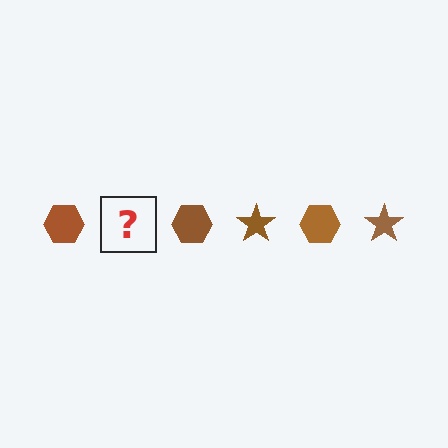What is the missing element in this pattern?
The missing element is a brown star.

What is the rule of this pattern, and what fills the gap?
The rule is that the pattern cycles through hexagon, star shapes in brown. The gap should be filled with a brown star.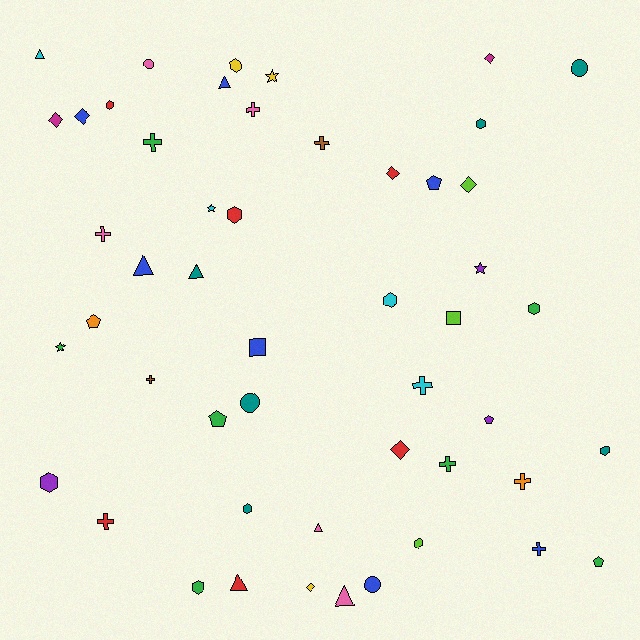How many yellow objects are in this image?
There are 3 yellow objects.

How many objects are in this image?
There are 50 objects.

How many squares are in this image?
There are 2 squares.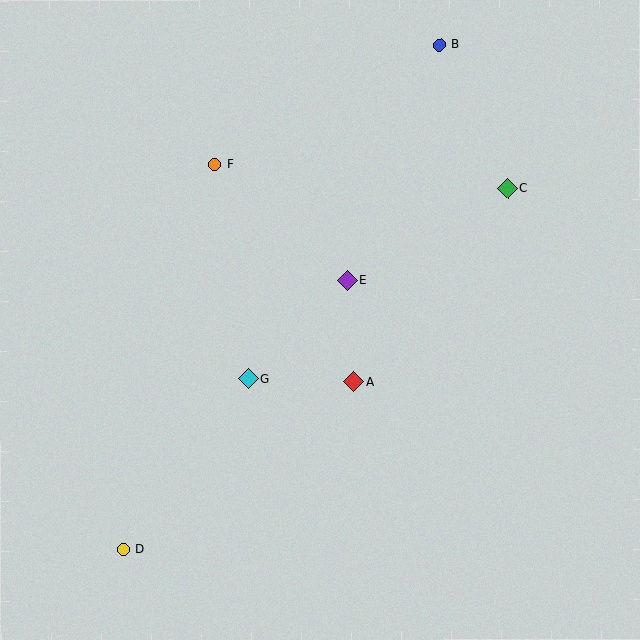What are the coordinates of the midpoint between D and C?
The midpoint between D and C is at (316, 369).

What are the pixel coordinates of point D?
Point D is at (123, 549).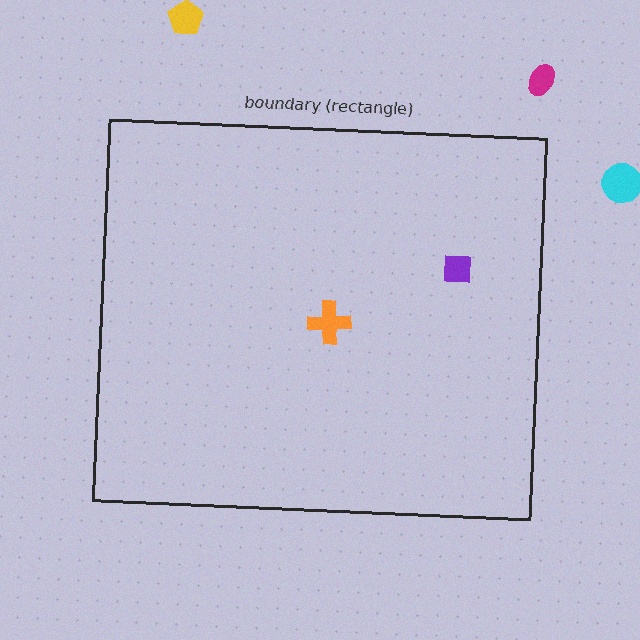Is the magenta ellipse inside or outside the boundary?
Outside.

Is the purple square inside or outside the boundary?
Inside.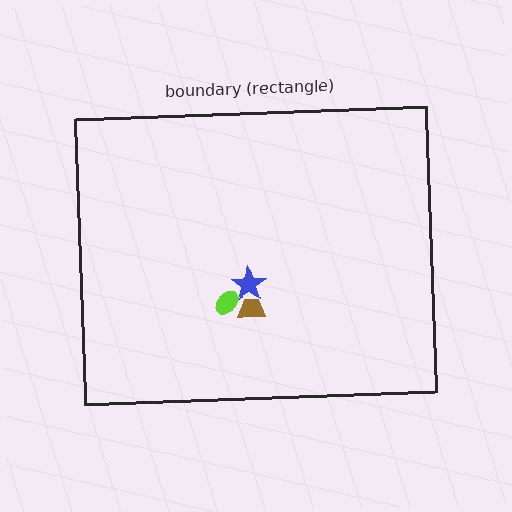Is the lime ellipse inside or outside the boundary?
Inside.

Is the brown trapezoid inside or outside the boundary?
Inside.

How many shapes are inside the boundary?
3 inside, 0 outside.